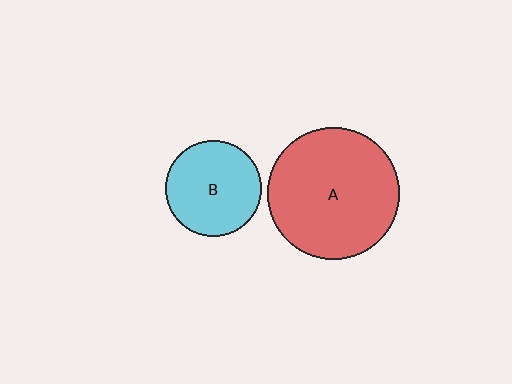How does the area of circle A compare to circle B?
Approximately 1.9 times.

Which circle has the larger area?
Circle A (red).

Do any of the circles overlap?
No, none of the circles overlap.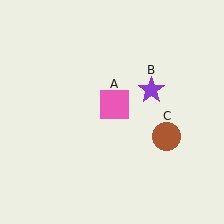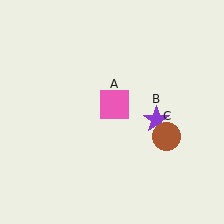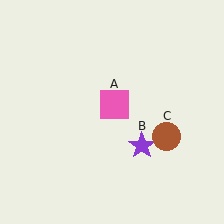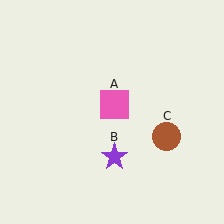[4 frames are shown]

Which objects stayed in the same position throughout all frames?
Pink square (object A) and brown circle (object C) remained stationary.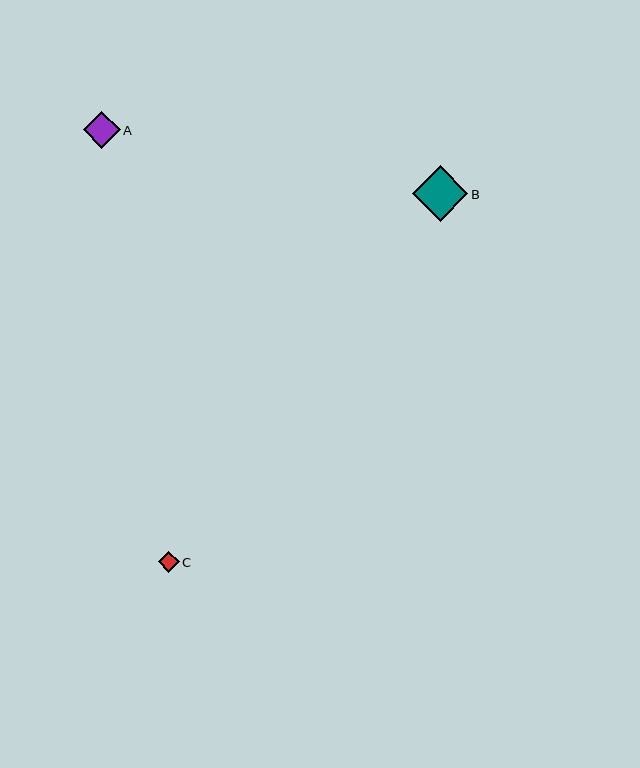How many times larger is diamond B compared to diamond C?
Diamond B is approximately 2.6 times the size of diamond C.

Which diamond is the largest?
Diamond B is the largest with a size of approximately 55 pixels.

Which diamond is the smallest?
Diamond C is the smallest with a size of approximately 21 pixels.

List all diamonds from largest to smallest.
From largest to smallest: B, A, C.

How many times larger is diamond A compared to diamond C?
Diamond A is approximately 1.8 times the size of diamond C.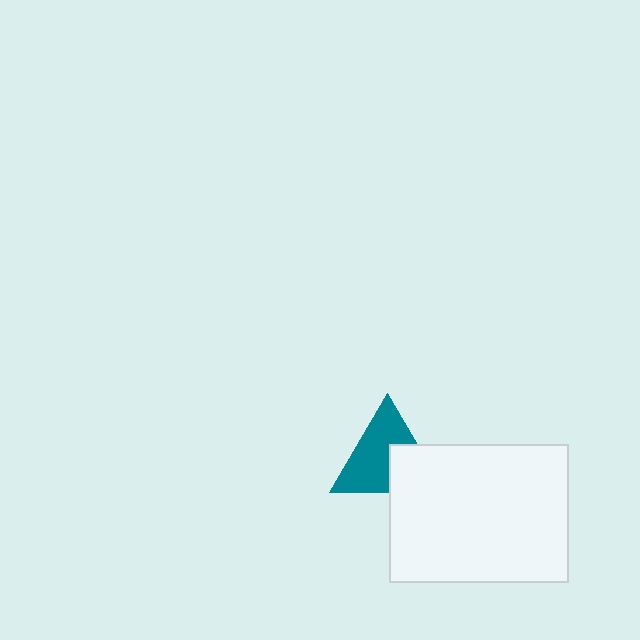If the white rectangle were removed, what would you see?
You would see the complete teal triangle.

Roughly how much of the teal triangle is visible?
About half of it is visible (roughly 64%).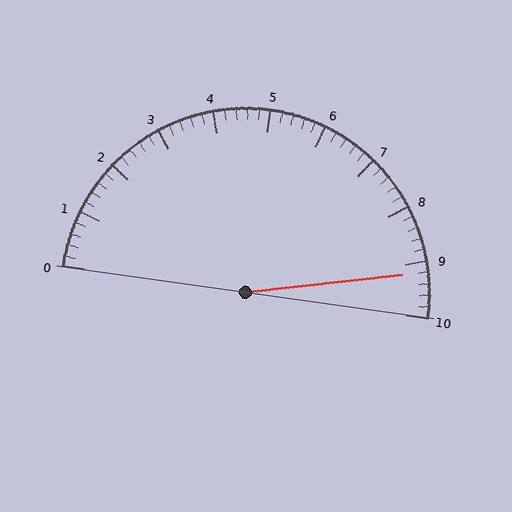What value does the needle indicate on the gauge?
The needle indicates approximately 9.2.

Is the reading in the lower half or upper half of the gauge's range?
The reading is in the upper half of the range (0 to 10).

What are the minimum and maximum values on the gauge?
The gauge ranges from 0 to 10.